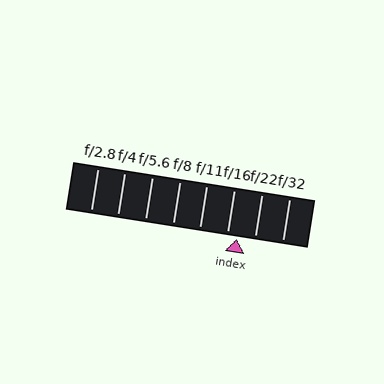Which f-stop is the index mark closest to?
The index mark is closest to f/16.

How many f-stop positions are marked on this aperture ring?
There are 8 f-stop positions marked.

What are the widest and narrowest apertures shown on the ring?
The widest aperture shown is f/2.8 and the narrowest is f/32.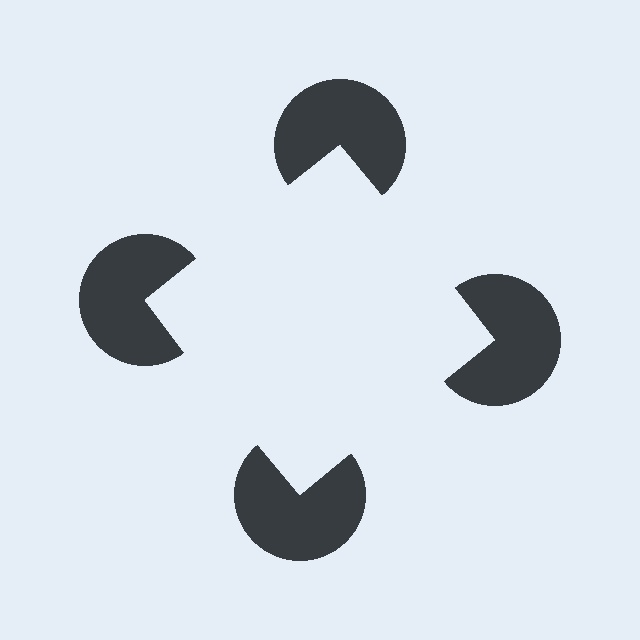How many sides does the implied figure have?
4 sides.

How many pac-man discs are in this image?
There are 4 — one at each vertex of the illusory square.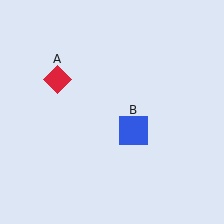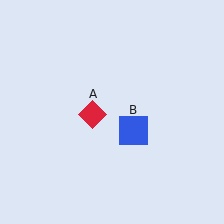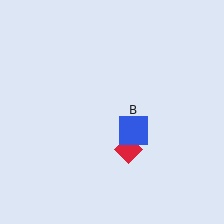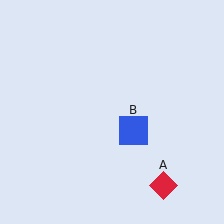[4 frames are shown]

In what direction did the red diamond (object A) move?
The red diamond (object A) moved down and to the right.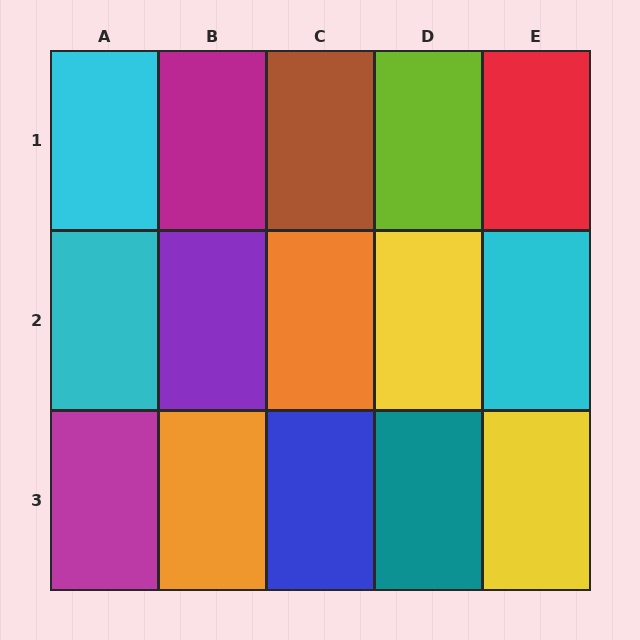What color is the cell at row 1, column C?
Brown.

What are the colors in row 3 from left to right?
Magenta, orange, blue, teal, yellow.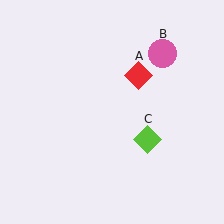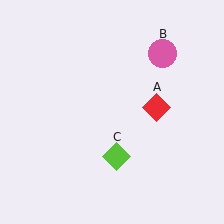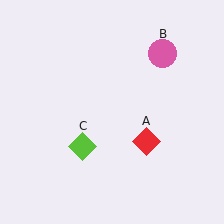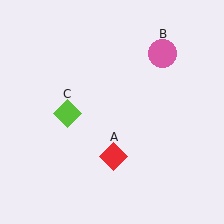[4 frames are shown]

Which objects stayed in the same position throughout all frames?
Pink circle (object B) remained stationary.